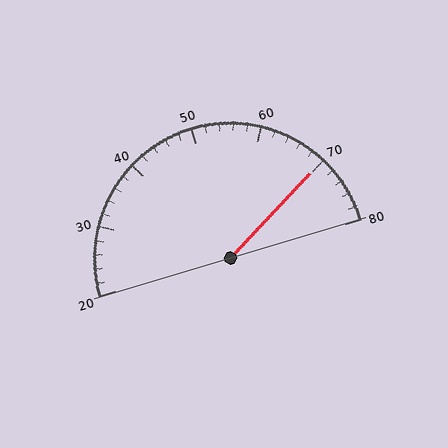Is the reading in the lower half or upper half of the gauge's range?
The reading is in the upper half of the range (20 to 80).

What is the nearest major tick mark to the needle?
The nearest major tick mark is 70.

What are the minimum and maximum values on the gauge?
The gauge ranges from 20 to 80.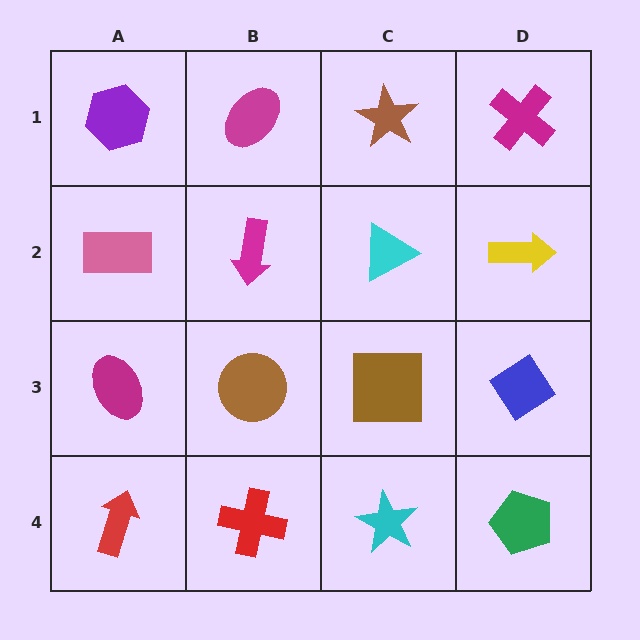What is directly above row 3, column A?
A pink rectangle.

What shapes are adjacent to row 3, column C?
A cyan triangle (row 2, column C), a cyan star (row 4, column C), a brown circle (row 3, column B), a blue diamond (row 3, column D).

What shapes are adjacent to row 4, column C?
A brown square (row 3, column C), a red cross (row 4, column B), a green pentagon (row 4, column D).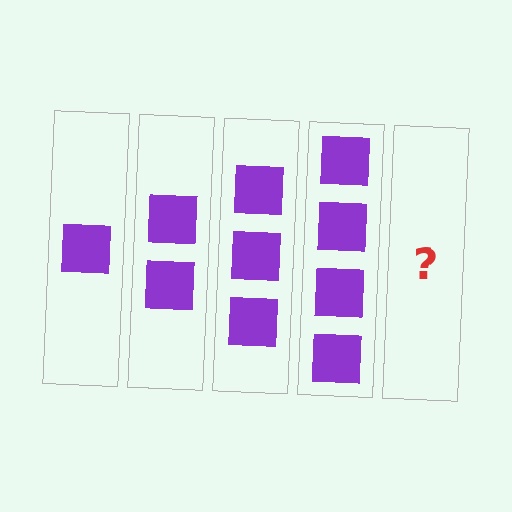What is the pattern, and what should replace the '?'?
The pattern is that each step adds one more square. The '?' should be 5 squares.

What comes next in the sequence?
The next element should be 5 squares.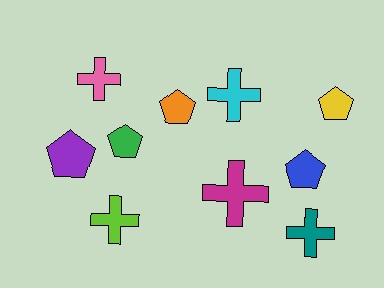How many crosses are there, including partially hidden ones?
There are 5 crosses.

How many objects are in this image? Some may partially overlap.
There are 10 objects.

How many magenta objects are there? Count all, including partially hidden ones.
There is 1 magenta object.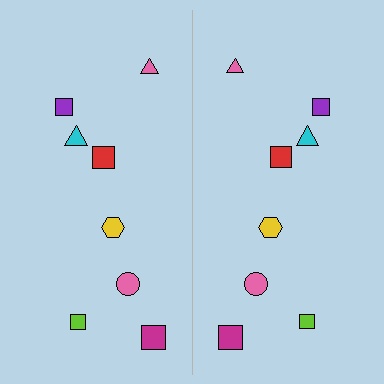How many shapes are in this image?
There are 16 shapes in this image.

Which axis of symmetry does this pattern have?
The pattern has a vertical axis of symmetry running through the center of the image.